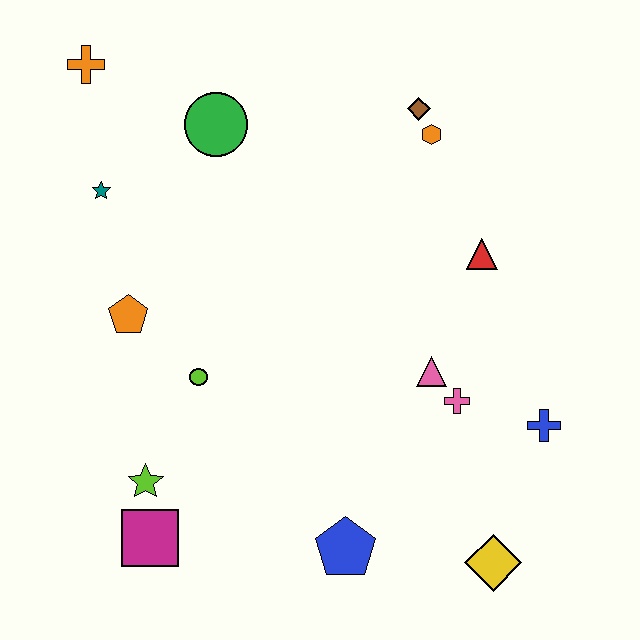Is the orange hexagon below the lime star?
No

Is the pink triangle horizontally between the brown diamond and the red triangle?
Yes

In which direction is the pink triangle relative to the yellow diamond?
The pink triangle is above the yellow diamond.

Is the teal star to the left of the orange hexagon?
Yes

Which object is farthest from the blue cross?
The orange cross is farthest from the blue cross.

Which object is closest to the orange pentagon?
The lime circle is closest to the orange pentagon.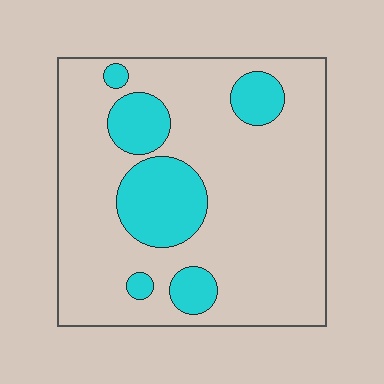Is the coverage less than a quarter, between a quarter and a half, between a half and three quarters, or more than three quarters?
Less than a quarter.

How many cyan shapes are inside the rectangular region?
6.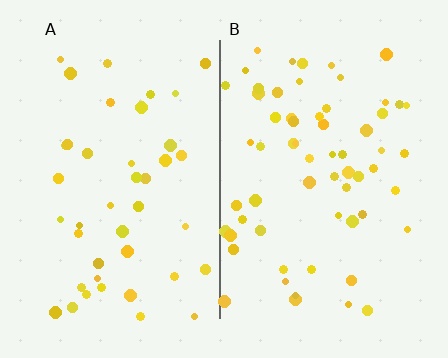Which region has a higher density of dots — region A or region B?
B (the right).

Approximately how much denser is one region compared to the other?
Approximately 1.5× — region B over region A.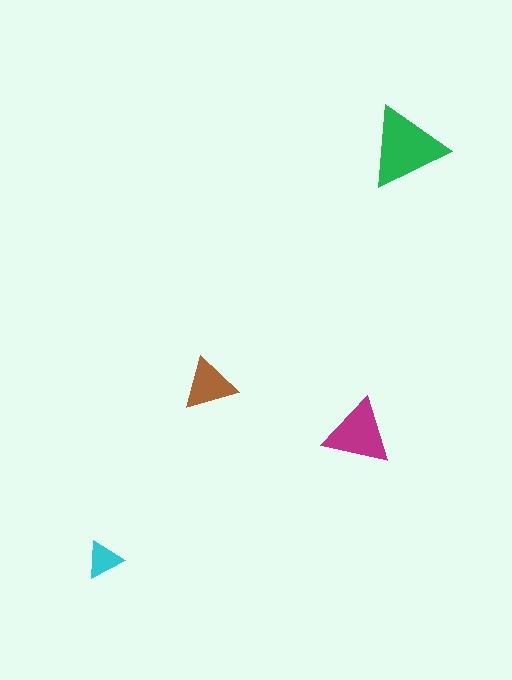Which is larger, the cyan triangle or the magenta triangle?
The magenta one.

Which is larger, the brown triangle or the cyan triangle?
The brown one.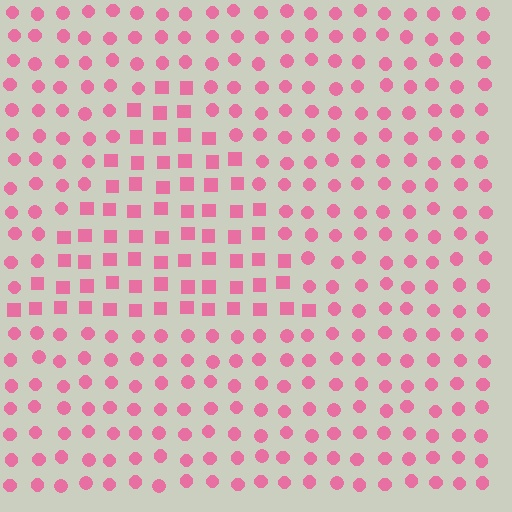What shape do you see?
I see a triangle.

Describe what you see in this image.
The image is filled with small pink elements arranged in a uniform grid. A triangle-shaped region contains squares, while the surrounding area contains circles. The boundary is defined purely by the change in element shape.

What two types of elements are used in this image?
The image uses squares inside the triangle region and circles outside it.